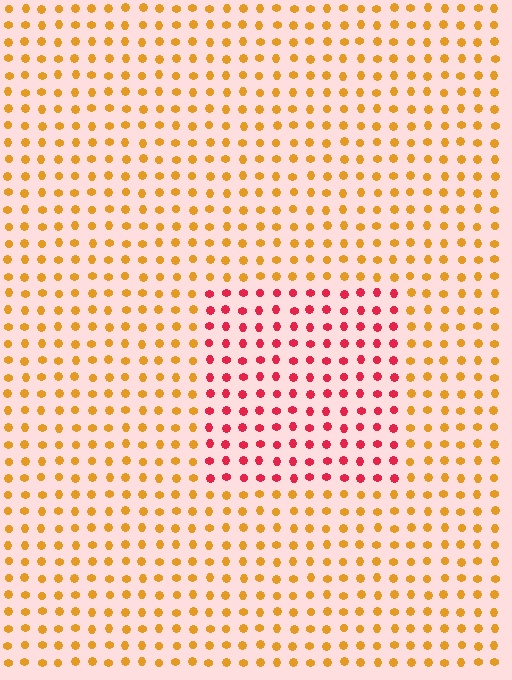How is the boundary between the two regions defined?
The boundary is defined purely by a slight shift in hue (about 49 degrees). Spacing, size, and orientation are identical on both sides.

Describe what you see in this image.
The image is filled with small orange elements in a uniform arrangement. A rectangle-shaped region is visible where the elements are tinted to a slightly different hue, forming a subtle color boundary.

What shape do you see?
I see a rectangle.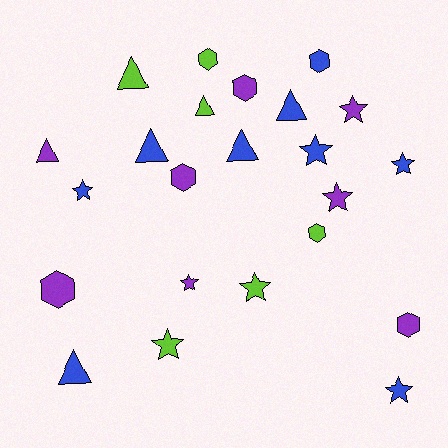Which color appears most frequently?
Blue, with 9 objects.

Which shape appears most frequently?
Star, with 9 objects.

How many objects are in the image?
There are 23 objects.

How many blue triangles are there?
There are 4 blue triangles.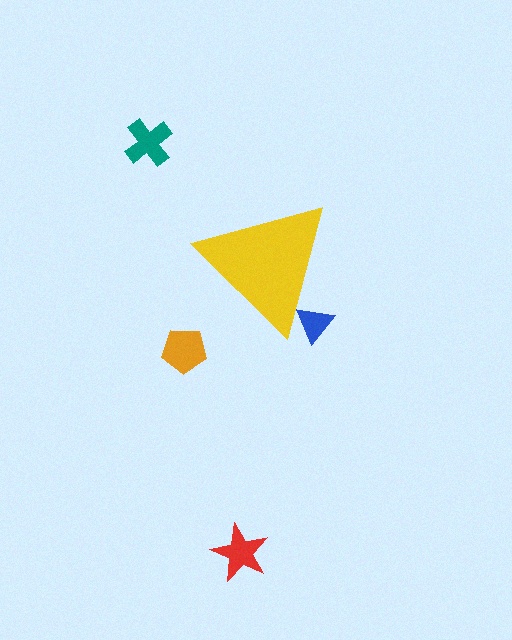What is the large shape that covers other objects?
A yellow triangle.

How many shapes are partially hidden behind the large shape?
1 shape is partially hidden.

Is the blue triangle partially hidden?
Yes, the blue triangle is partially hidden behind the yellow triangle.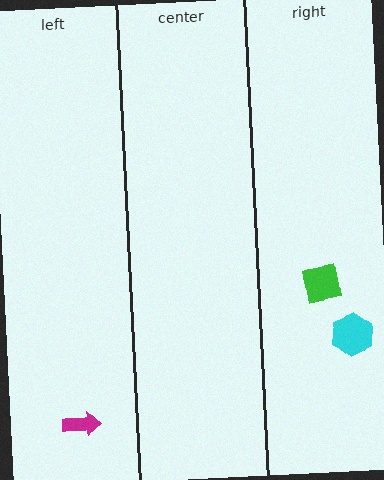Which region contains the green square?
The right region.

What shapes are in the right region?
The cyan hexagon, the green square.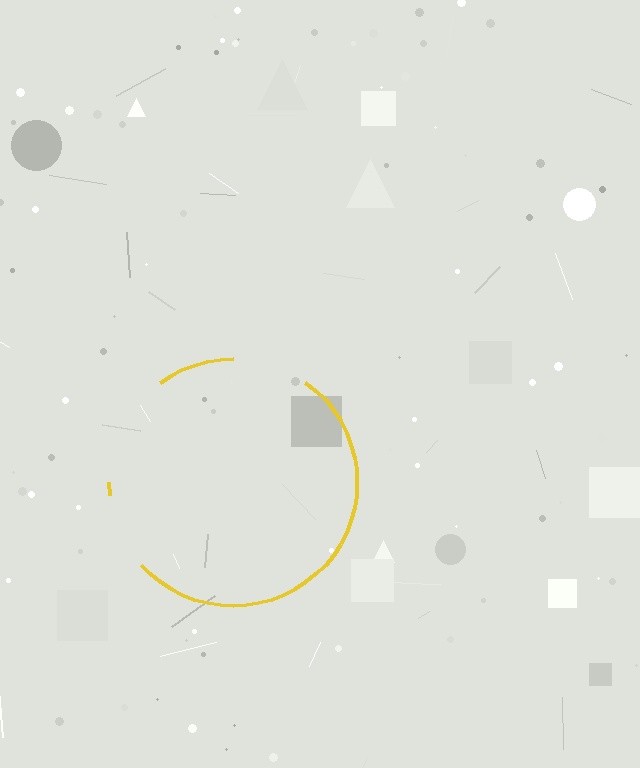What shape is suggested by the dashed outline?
The dashed outline suggests a circle.